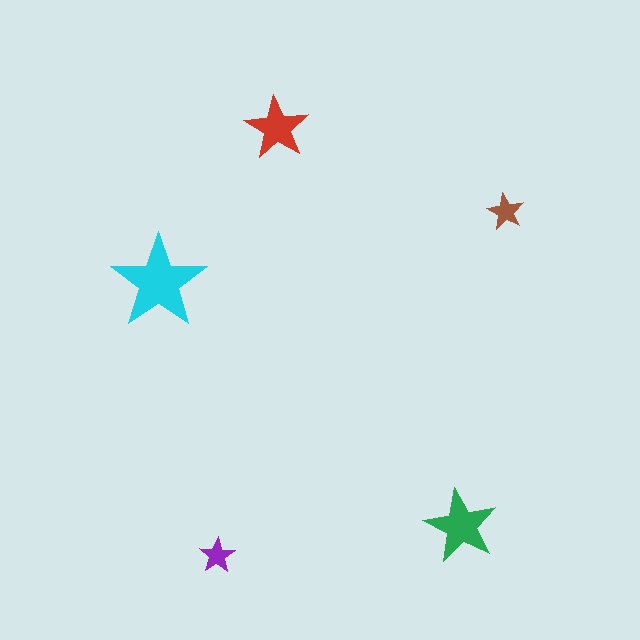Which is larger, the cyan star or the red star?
The cyan one.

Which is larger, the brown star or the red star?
The red one.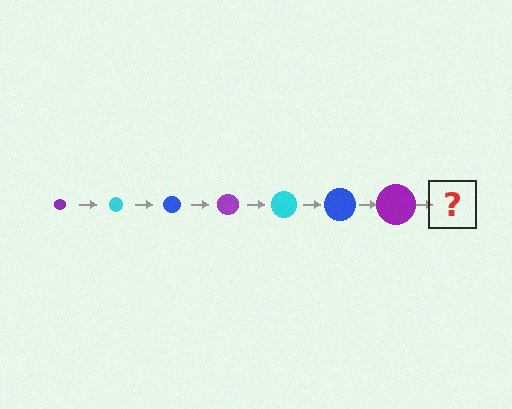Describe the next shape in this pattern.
It should be a cyan circle, larger than the previous one.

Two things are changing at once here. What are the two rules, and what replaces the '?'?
The two rules are that the circle grows larger each step and the color cycles through purple, cyan, and blue. The '?' should be a cyan circle, larger than the previous one.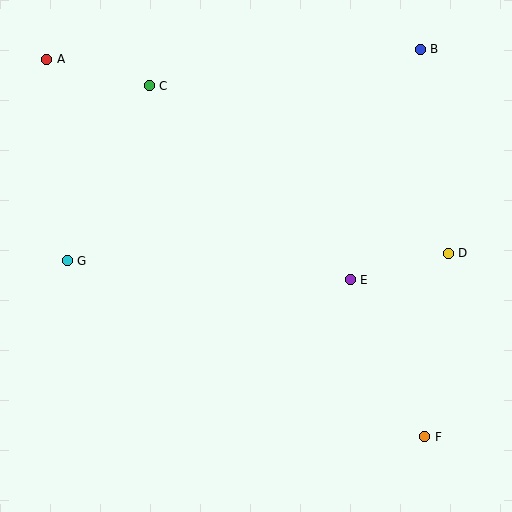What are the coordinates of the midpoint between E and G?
The midpoint between E and G is at (209, 270).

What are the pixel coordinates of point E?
Point E is at (350, 280).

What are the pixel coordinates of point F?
Point F is at (425, 437).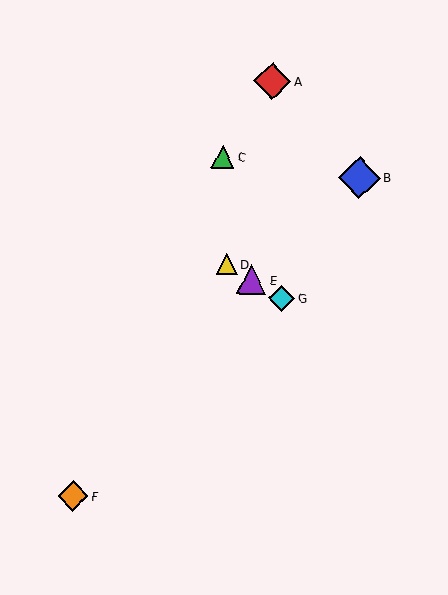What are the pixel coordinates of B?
Object B is at (359, 178).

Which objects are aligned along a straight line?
Objects D, E, G are aligned along a straight line.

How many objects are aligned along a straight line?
3 objects (D, E, G) are aligned along a straight line.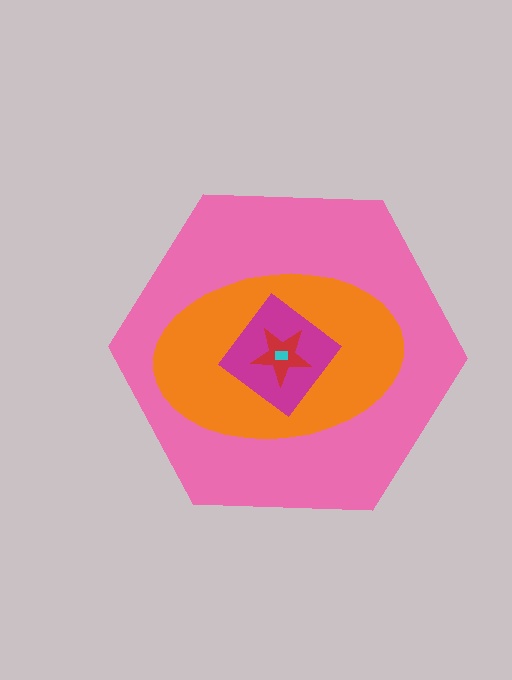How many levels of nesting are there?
5.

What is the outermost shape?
The pink hexagon.